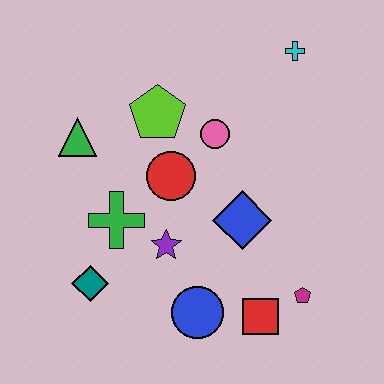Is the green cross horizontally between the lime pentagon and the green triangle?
Yes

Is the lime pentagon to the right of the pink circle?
No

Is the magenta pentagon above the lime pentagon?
No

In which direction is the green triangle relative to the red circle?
The green triangle is to the left of the red circle.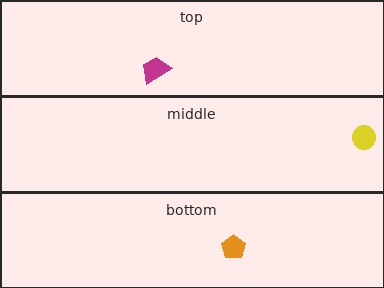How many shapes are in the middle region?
1.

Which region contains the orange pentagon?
The bottom region.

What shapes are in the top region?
The magenta trapezoid.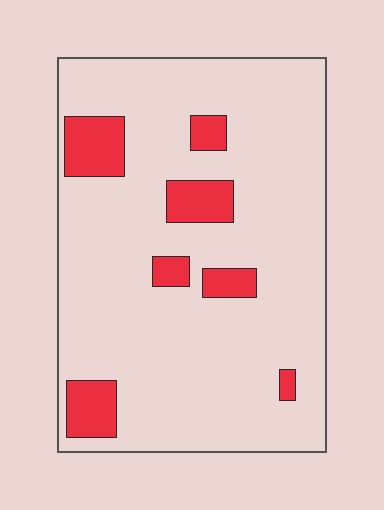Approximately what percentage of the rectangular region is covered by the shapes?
Approximately 15%.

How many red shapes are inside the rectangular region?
7.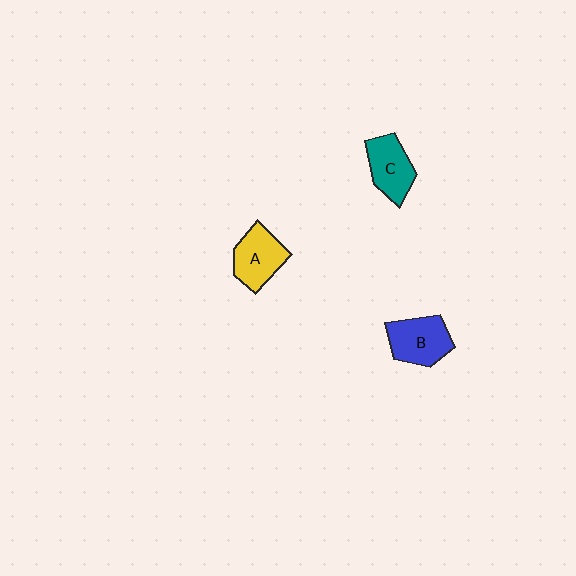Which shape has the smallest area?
Shape C (teal).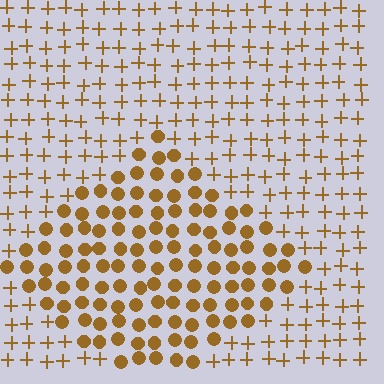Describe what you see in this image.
The image is filled with small brown elements arranged in a uniform grid. A diamond-shaped region contains circles, while the surrounding area contains plus signs. The boundary is defined purely by the change in element shape.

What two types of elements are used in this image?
The image uses circles inside the diamond region and plus signs outside it.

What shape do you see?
I see a diamond.